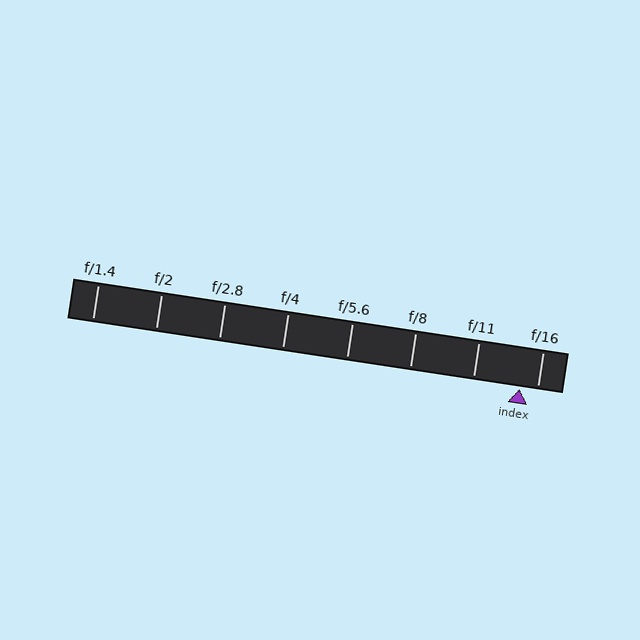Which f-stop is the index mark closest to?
The index mark is closest to f/16.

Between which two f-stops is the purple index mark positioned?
The index mark is between f/11 and f/16.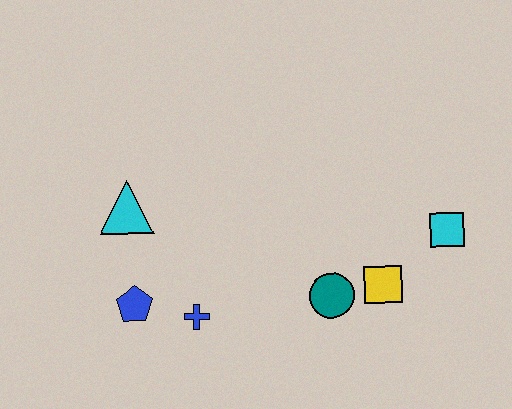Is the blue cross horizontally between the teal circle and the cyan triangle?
Yes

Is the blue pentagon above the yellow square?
No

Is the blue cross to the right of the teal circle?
No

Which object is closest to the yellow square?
The teal circle is closest to the yellow square.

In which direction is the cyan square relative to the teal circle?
The cyan square is to the right of the teal circle.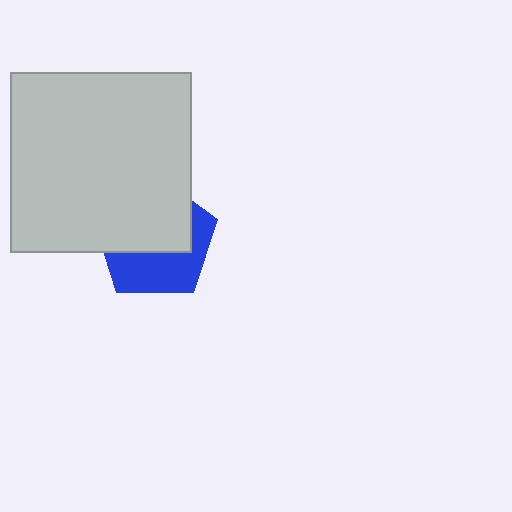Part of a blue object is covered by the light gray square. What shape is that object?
It is a pentagon.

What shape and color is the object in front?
The object in front is a light gray square.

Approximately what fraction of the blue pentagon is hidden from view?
Roughly 56% of the blue pentagon is hidden behind the light gray square.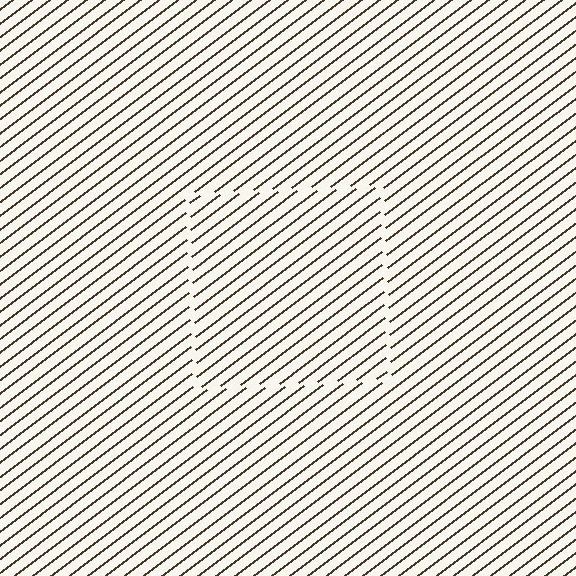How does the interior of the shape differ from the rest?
The interior of the shape contains the same grating, shifted by half a period — the contour is defined by the phase discontinuity where line-ends from the inner and outer gratings abut.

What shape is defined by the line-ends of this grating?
An illusory square. The interior of the shape contains the same grating, shifted by half a period — the contour is defined by the phase discontinuity where line-ends from the inner and outer gratings abut.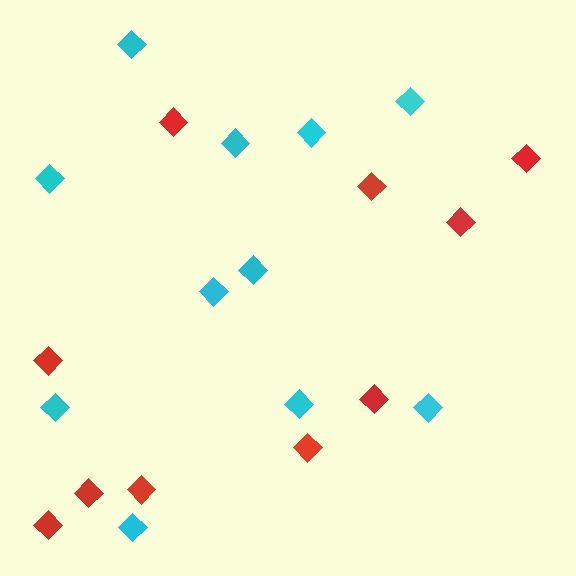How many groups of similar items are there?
There are 2 groups: one group of red diamonds (10) and one group of cyan diamonds (11).